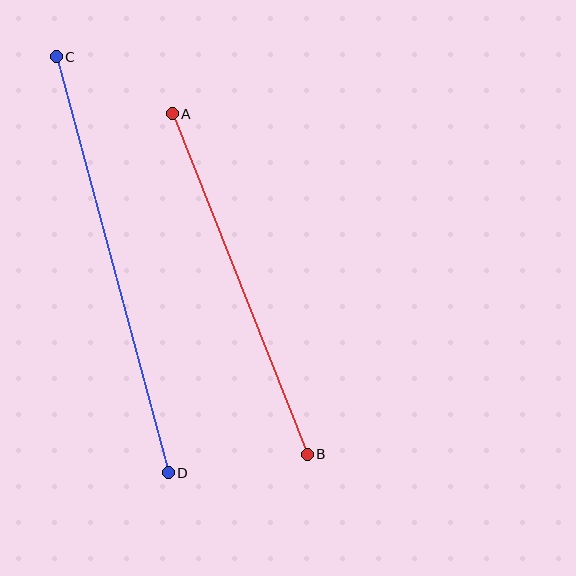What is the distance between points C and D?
The distance is approximately 431 pixels.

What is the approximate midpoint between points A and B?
The midpoint is at approximately (240, 284) pixels.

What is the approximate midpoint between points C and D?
The midpoint is at approximately (112, 265) pixels.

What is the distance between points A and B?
The distance is approximately 366 pixels.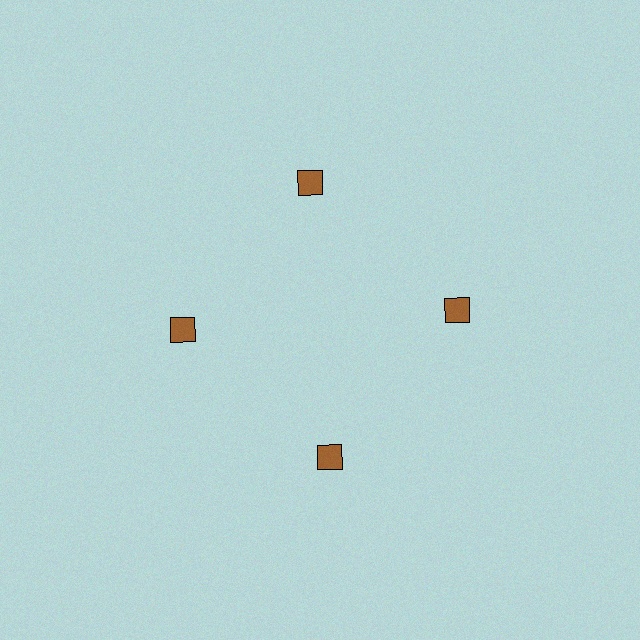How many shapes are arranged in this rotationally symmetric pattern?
There are 4 shapes, arranged in 4 groups of 1.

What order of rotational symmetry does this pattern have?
This pattern has 4-fold rotational symmetry.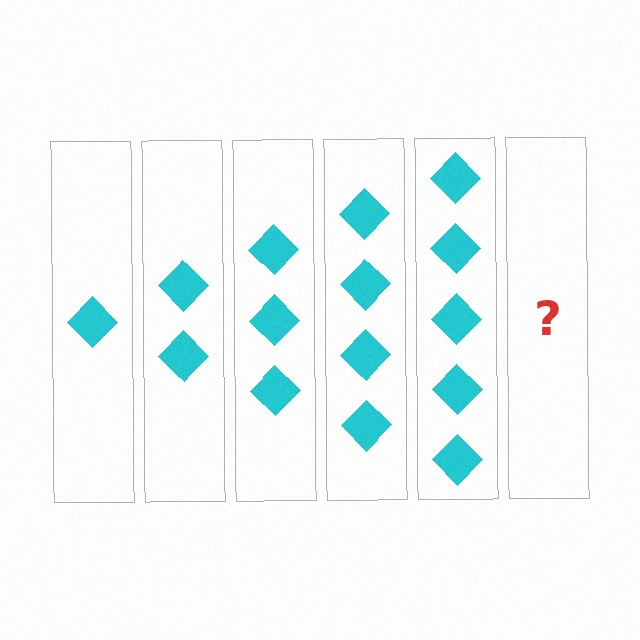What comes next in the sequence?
The next element should be 6 diamonds.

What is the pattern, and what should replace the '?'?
The pattern is that each step adds one more diamond. The '?' should be 6 diamonds.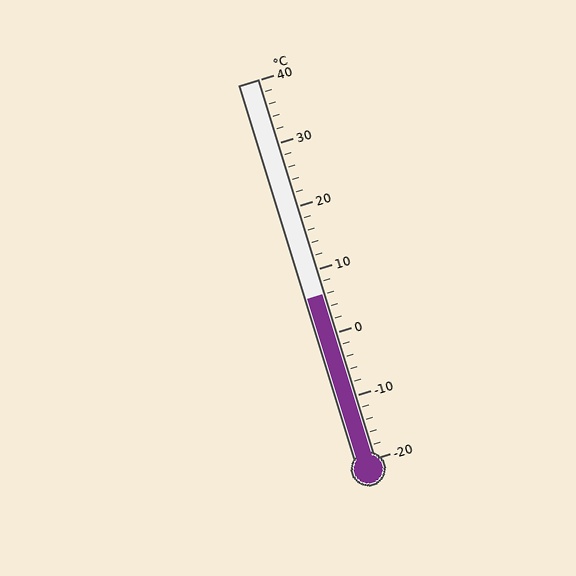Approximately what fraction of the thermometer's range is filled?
The thermometer is filled to approximately 45% of its range.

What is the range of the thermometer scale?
The thermometer scale ranges from -20°C to 40°C.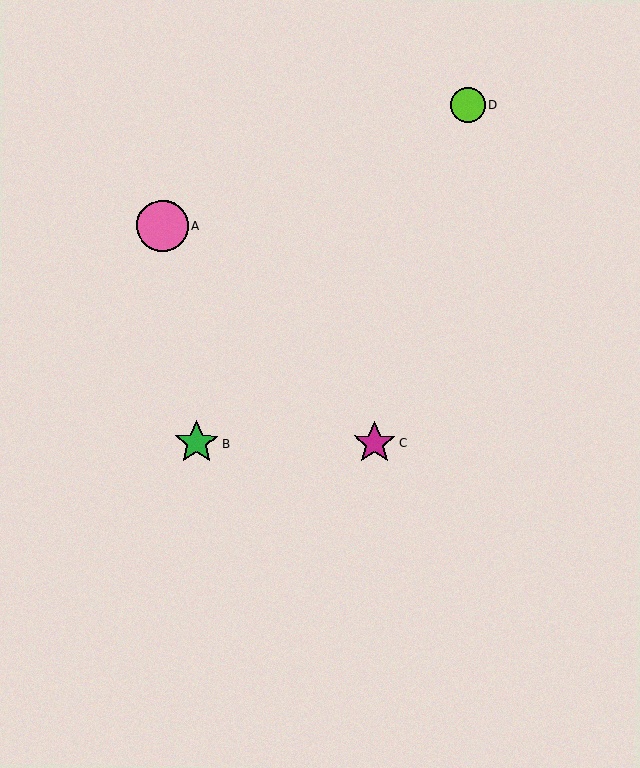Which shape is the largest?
The pink circle (labeled A) is the largest.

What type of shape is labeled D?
Shape D is a lime circle.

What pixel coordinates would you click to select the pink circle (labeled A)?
Click at (163, 226) to select the pink circle A.